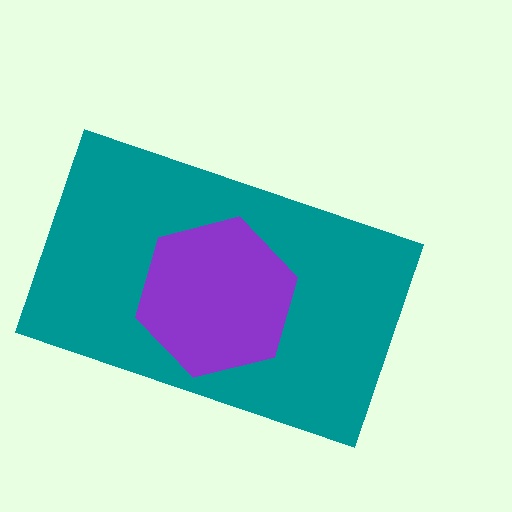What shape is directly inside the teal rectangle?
The purple hexagon.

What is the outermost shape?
The teal rectangle.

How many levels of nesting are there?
2.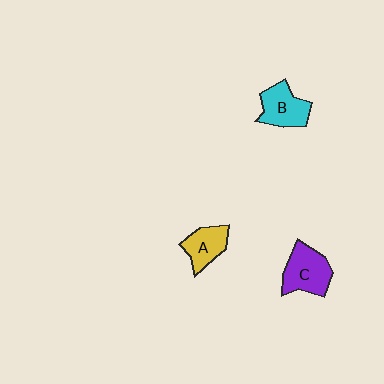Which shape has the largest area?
Shape C (purple).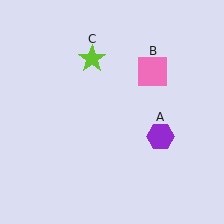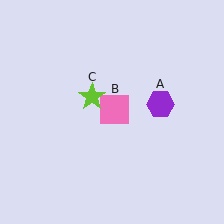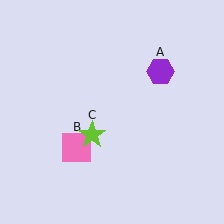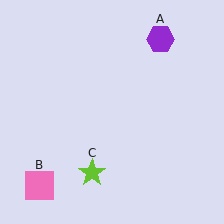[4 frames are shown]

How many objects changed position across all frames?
3 objects changed position: purple hexagon (object A), pink square (object B), lime star (object C).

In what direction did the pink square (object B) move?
The pink square (object B) moved down and to the left.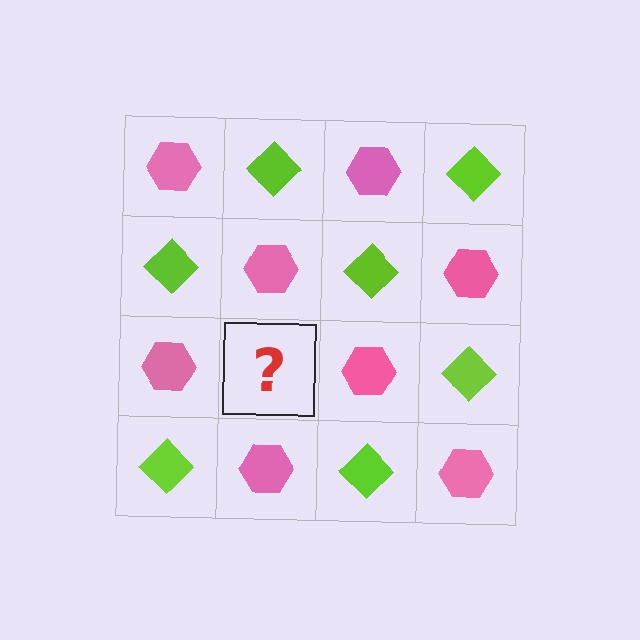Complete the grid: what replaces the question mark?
The question mark should be replaced with a lime diamond.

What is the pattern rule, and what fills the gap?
The rule is that it alternates pink hexagon and lime diamond in a checkerboard pattern. The gap should be filled with a lime diamond.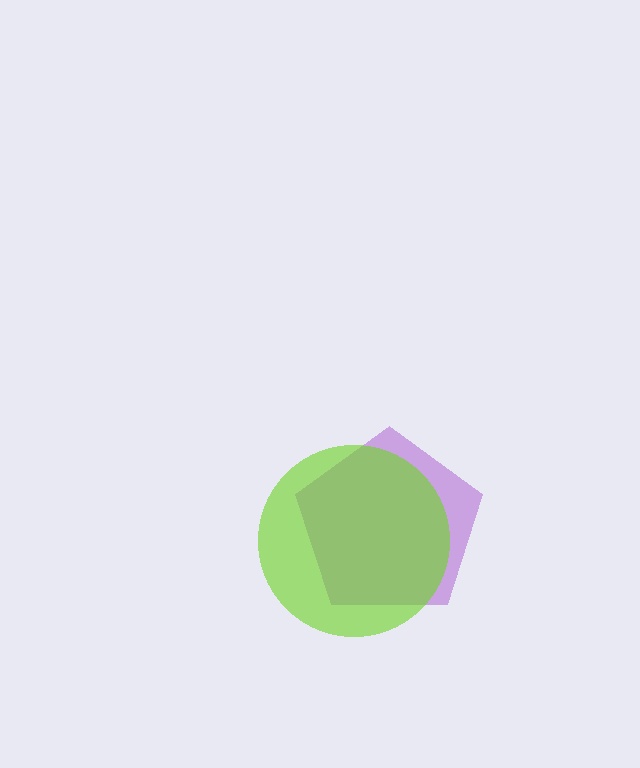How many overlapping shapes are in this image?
There are 2 overlapping shapes in the image.